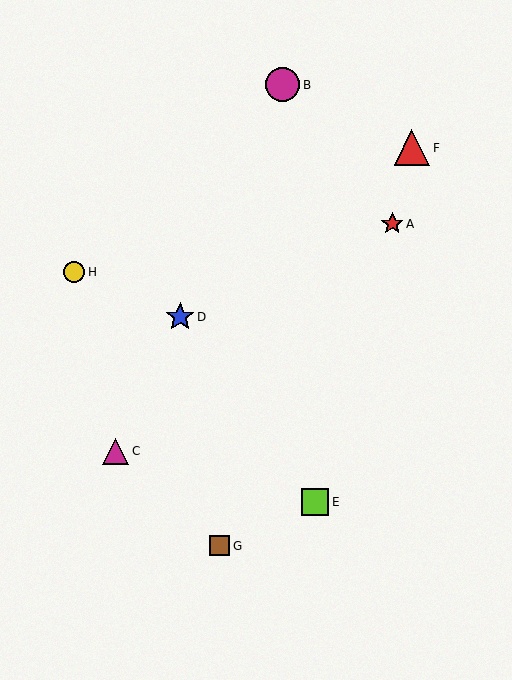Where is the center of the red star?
The center of the red star is at (392, 224).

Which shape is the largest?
The red triangle (labeled F) is the largest.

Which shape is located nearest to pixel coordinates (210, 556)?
The brown square (labeled G) at (220, 546) is nearest to that location.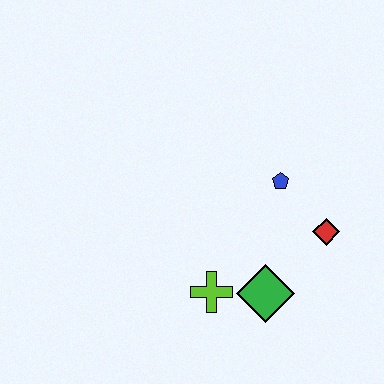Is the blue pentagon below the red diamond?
No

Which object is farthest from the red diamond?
The lime cross is farthest from the red diamond.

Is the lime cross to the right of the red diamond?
No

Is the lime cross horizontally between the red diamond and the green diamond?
No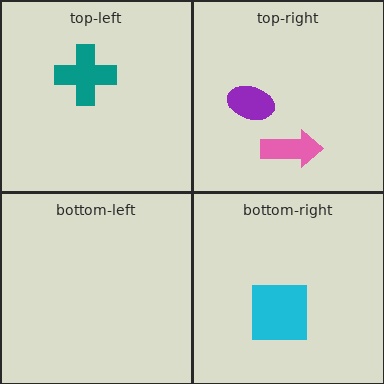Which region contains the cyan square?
The bottom-right region.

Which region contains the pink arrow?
The top-right region.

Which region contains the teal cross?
The top-left region.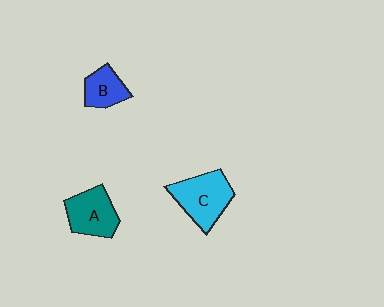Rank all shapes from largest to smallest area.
From largest to smallest: C (cyan), A (teal), B (blue).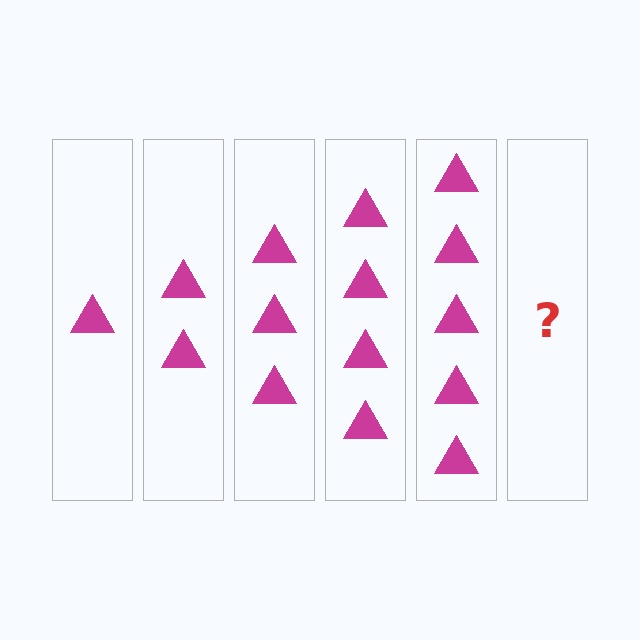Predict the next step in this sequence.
The next step is 6 triangles.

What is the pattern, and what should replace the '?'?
The pattern is that each step adds one more triangle. The '?' should be 6 triangles.